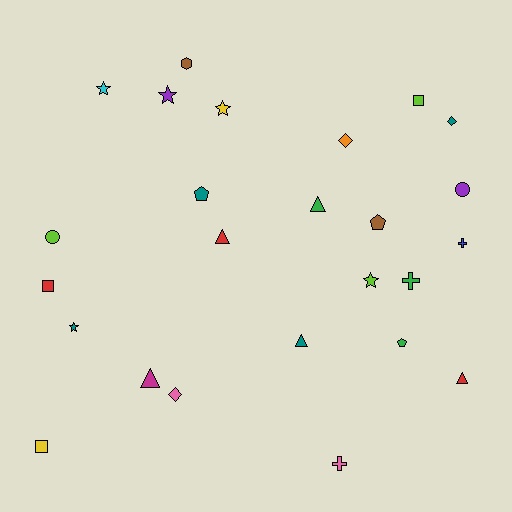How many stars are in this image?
There are 5 stars.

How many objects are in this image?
There are 25 objects.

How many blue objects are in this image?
There is 1 blue object.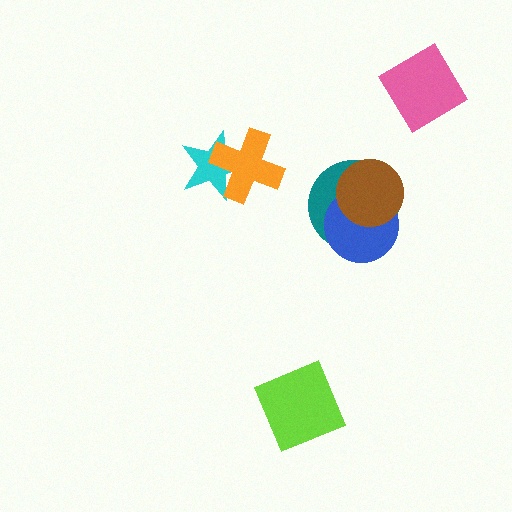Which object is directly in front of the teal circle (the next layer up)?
The blue circle is directly in front of the teal circle.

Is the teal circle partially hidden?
Yes, it is partially covered by another shape.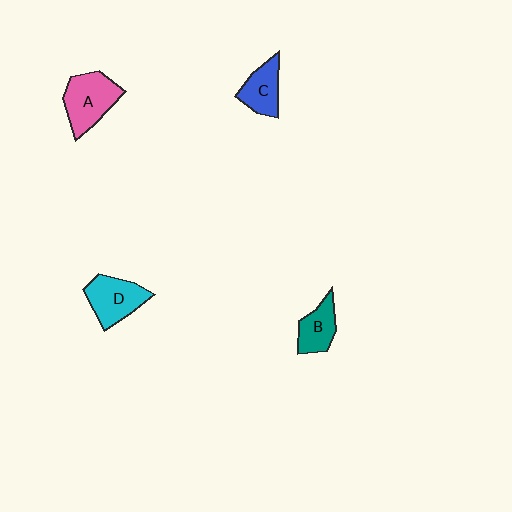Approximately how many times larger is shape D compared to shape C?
Approximately 1.3 times.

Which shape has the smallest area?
Shape B (teal).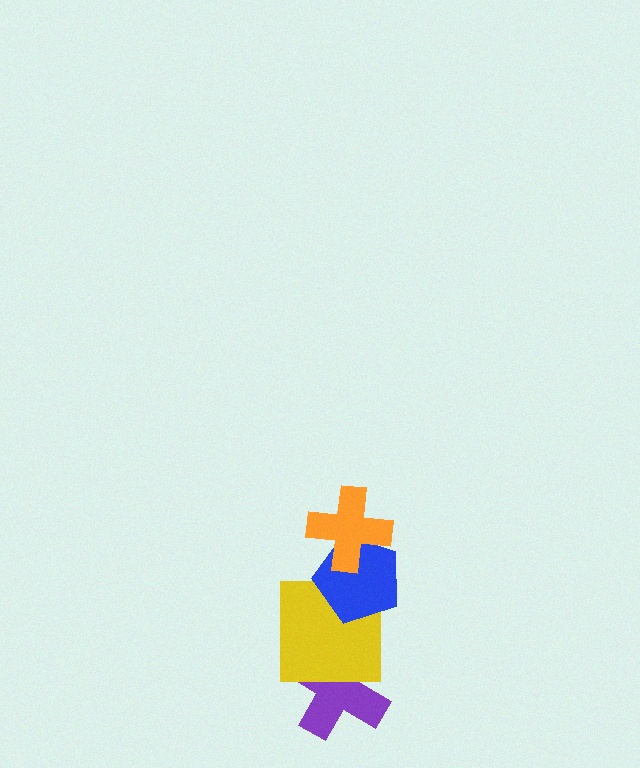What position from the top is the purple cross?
The purple cross is 4th from the top.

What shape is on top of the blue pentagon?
The orange cross is on top of the blue pentagon.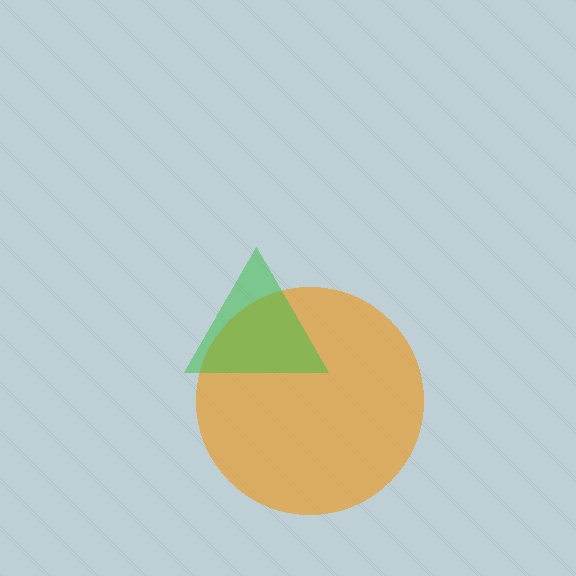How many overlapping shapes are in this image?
There are 2 overlapping shapes in the image.